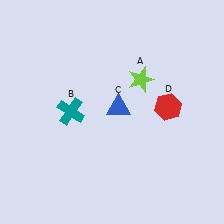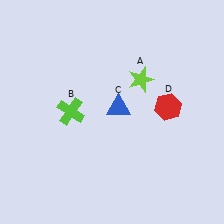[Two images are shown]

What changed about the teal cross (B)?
In Image 1, B is teal. In Image 2, it changed to lime.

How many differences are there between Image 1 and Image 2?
There is 1 difference between the two images.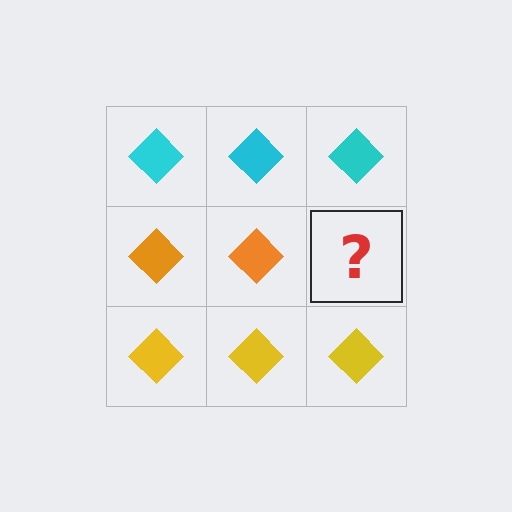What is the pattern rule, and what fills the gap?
The rule is that each row has a consistent color. The gap should be filled with an orange diamond.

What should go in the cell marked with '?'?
The missing cell should contain an orange diamond.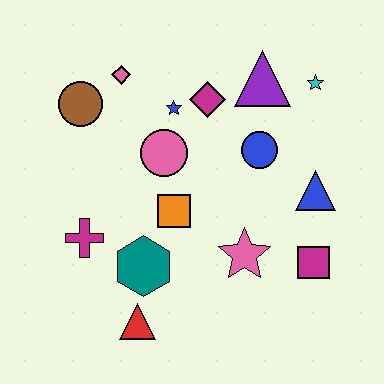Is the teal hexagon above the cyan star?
No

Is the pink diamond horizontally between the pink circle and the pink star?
No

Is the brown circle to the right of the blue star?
No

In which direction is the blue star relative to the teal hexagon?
The blue star is above the teal hexagon.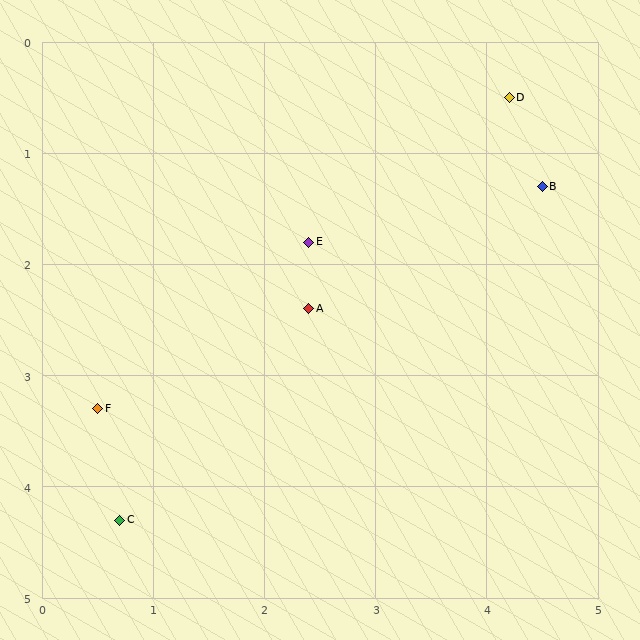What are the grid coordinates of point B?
Point B is at approximately (4.5, 1.3).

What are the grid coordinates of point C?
Point C is at approximately (0.7, 4.3).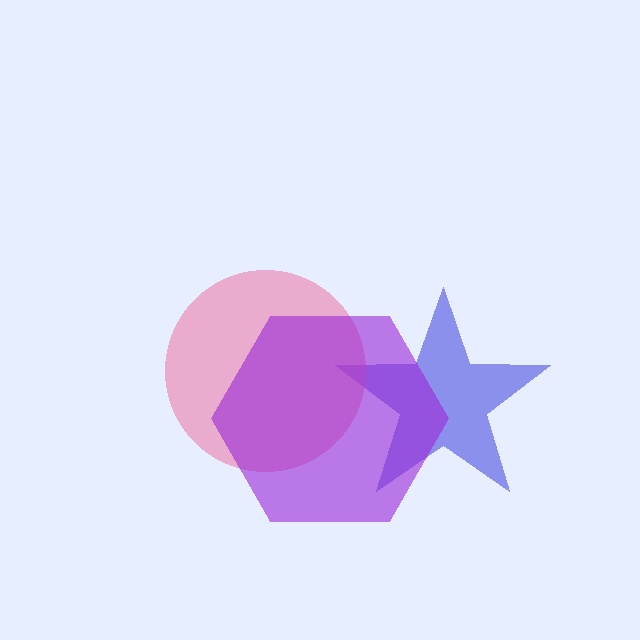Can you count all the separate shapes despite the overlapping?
Yes, there are 3 separate shapes.